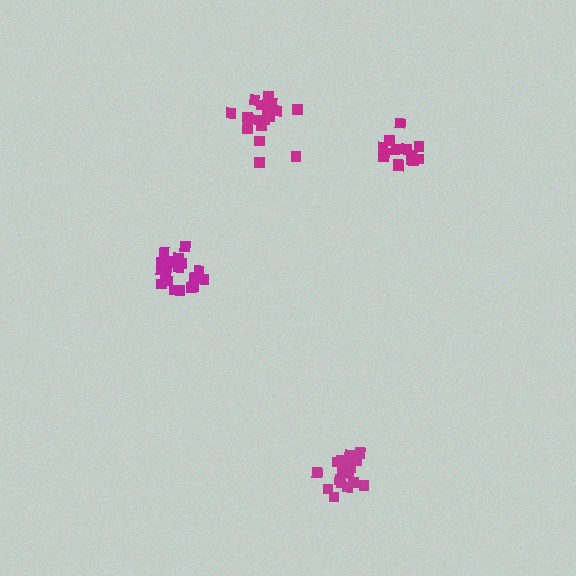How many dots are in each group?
Group 1: 18 dots, Group 2: 19 dots, Group 3: 17 dots, Group 4: 15 dots (69 total).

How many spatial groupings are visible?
There are 4 spatial groupings.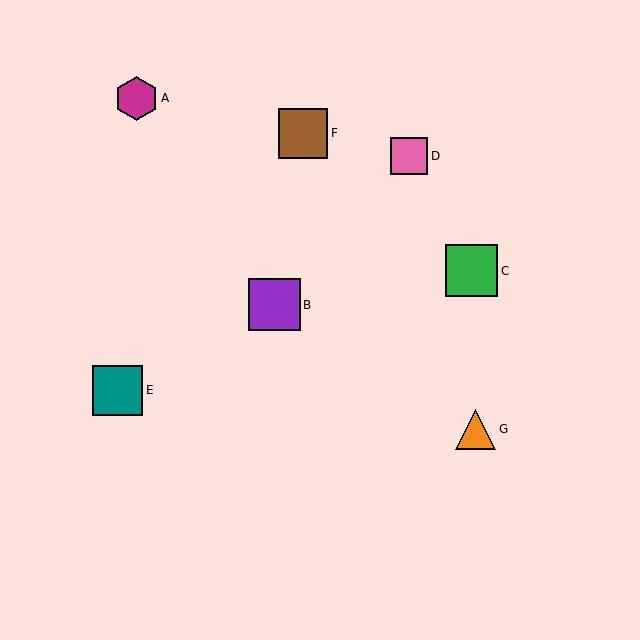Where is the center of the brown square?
The center of the brown square is at (303, 133).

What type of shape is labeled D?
Shape D is a pink square.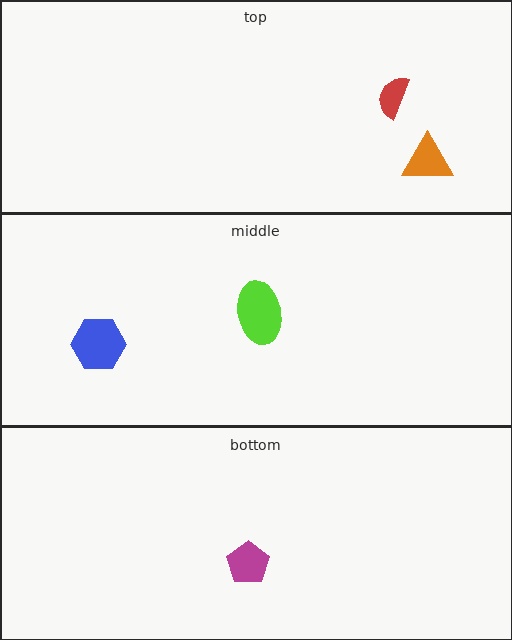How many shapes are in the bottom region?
1.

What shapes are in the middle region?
The lime ellipse, the blue hexagon.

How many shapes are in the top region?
2.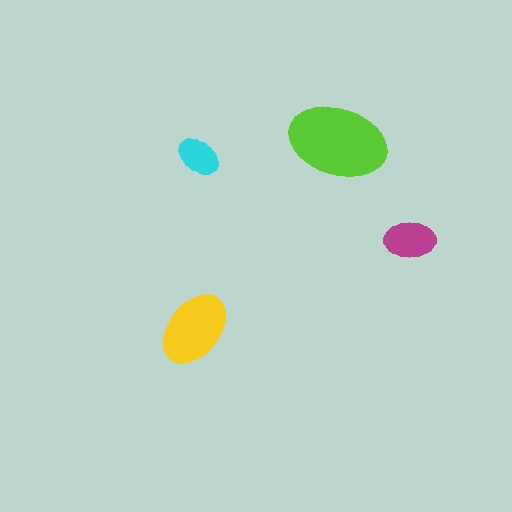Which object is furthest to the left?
The yellow ellipse is leftmost.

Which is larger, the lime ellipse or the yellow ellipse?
The lime one.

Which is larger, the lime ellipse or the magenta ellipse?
The lime one.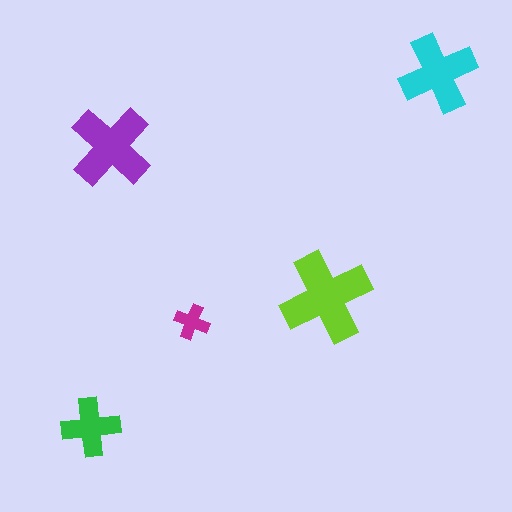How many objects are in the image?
There are 5 objects in the image.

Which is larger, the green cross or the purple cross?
The purple one.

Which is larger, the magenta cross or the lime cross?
The lime one.